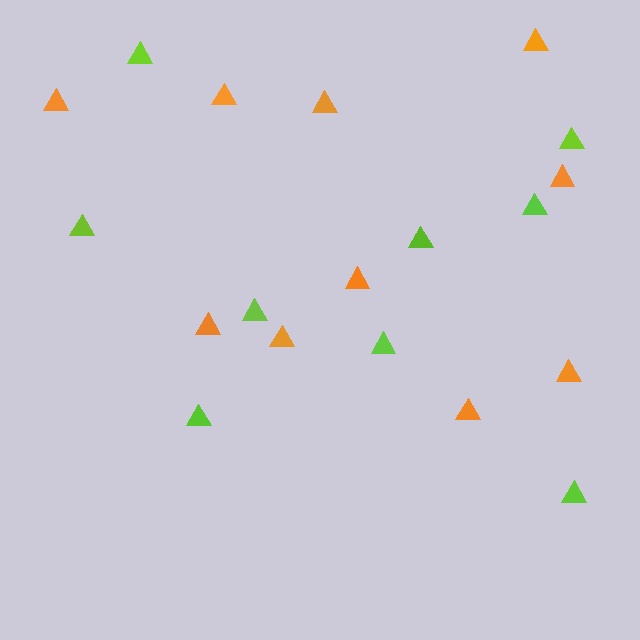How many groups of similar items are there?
There are 2 groups: one group of orange triangles (10) and one group of lime triangles (9).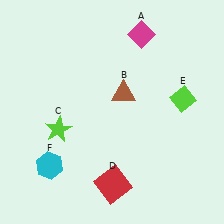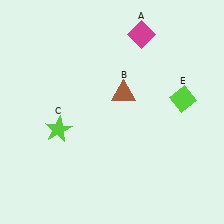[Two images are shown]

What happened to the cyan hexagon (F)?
The cyan hexagon (F) was removed in Image 2. It was in the bottom-left area of Image 1.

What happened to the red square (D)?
The red square (D) was removed in Image 2. It was in the bottom-right area of Image 1.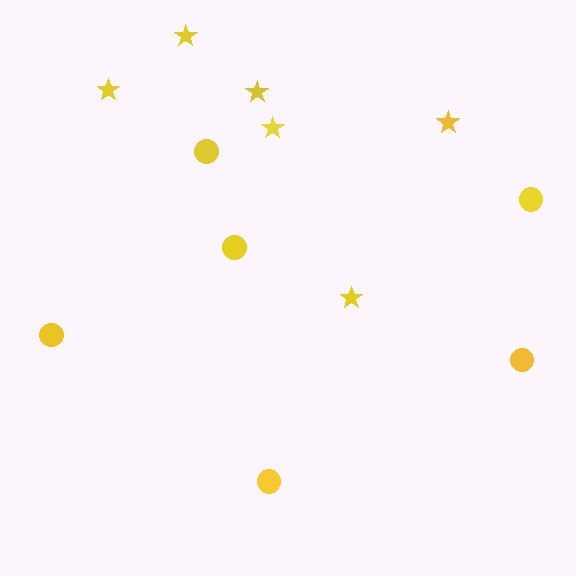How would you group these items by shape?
There are 2 groups: one group of stars (6) and one group of circles (6).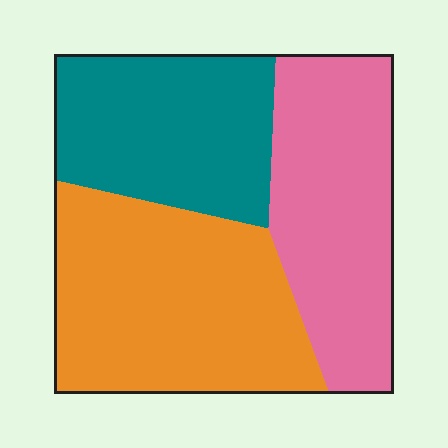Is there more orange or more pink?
Orange.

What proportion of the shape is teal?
Teal covers roughly 30% of the shape.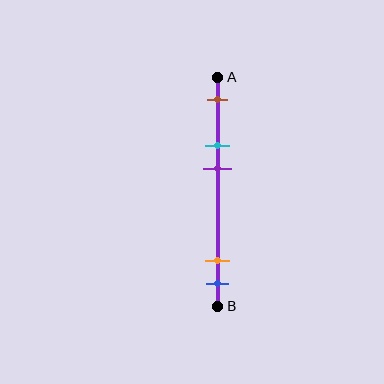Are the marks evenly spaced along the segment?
No, the marks are not evenly spaced.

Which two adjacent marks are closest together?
The orange and blue marks are the closest adjacent pair.